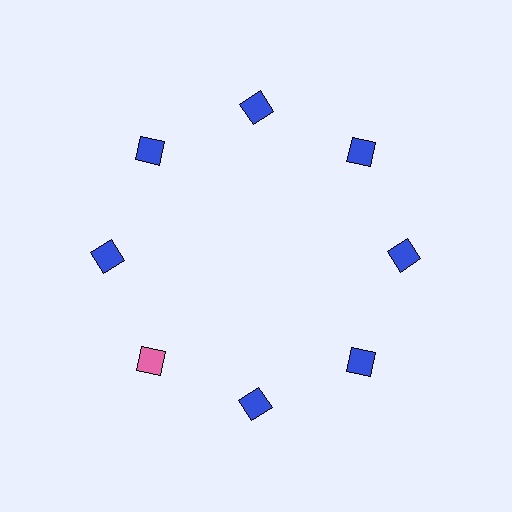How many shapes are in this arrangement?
There are 8 shapes arranged in a ring pattern.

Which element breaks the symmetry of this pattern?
The pink diamond at roughly the 8 o'clock position breaks the symmetry. All other shapes are blue diamonds.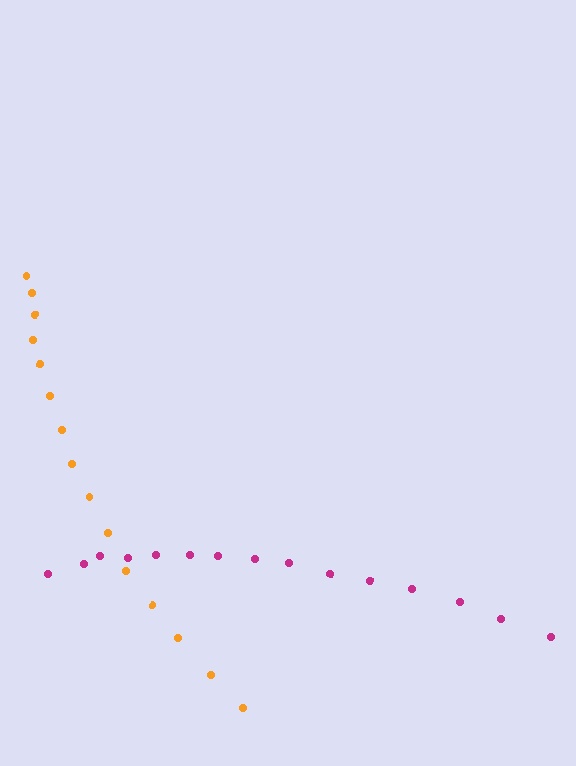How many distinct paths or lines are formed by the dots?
There are 2 distinct paths.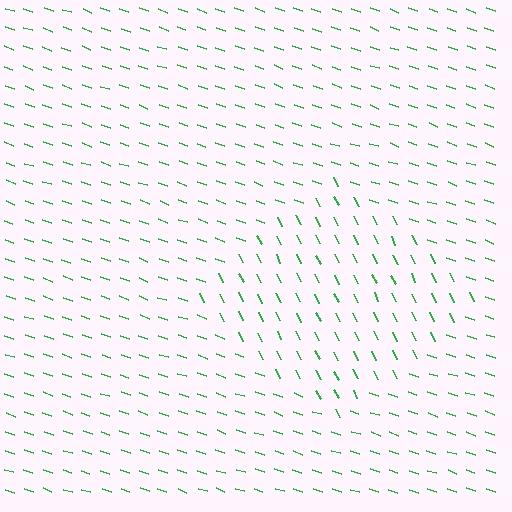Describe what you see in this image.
The image is filled with small green line segments. A diamond region in the image has lines oriented differently from the surrounding lines, creating a visible texture boundary.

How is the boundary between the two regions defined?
The boundary is defined purely by a change in line orientation (approximately 45 degrees difference). All lines are the same color and thickness.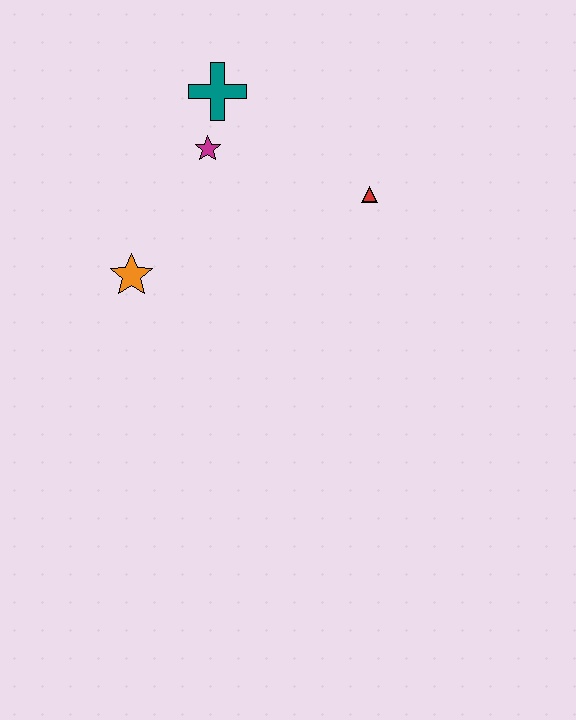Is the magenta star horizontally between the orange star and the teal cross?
Yes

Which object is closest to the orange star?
The magenta star is closest to the orange star.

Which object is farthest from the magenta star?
The red triangle is farthest from the magenta star.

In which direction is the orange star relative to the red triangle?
The orange star is to the left of the red triangle.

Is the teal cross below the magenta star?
No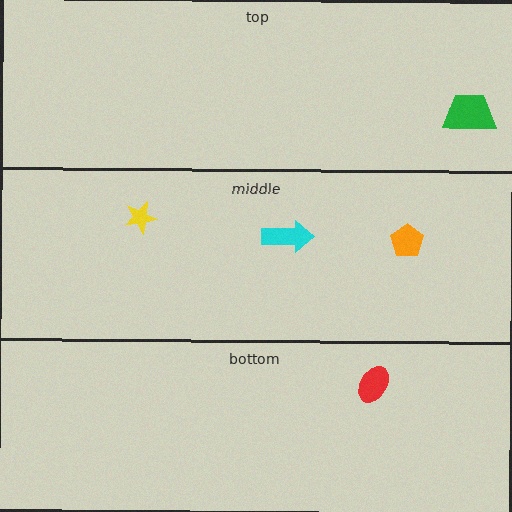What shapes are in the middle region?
The orange pentagon, the yellow star, the cyan arrow.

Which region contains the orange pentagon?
The middle region.